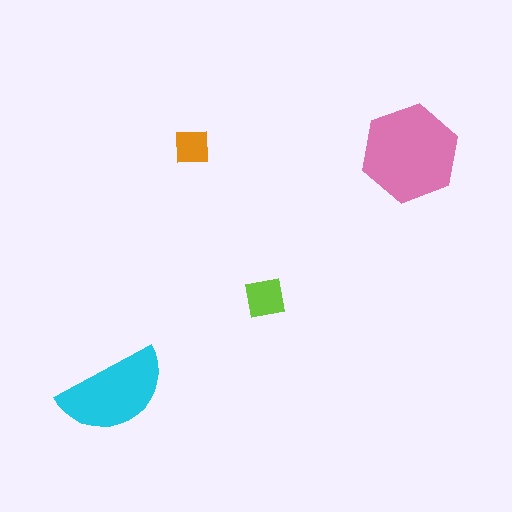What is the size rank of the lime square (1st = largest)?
3rd.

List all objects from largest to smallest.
The pink hexagon, the cyan semicircle, the lime square, the orange square.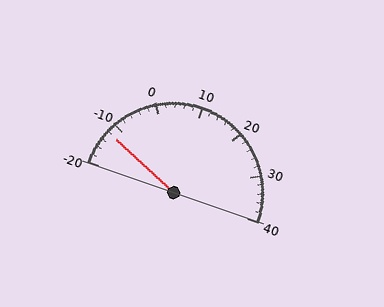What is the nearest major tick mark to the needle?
The nearest major tick mark is -10.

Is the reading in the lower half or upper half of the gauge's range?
The reading is in the lower half of the range (-20 to 40).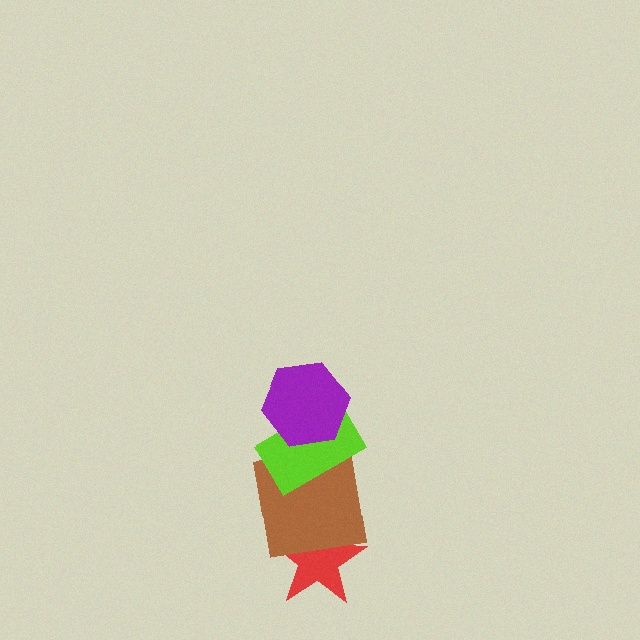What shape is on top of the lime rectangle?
The purple hexagon is on top of the lime rectangle.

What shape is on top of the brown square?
The lime rectangle is on top of the brown square.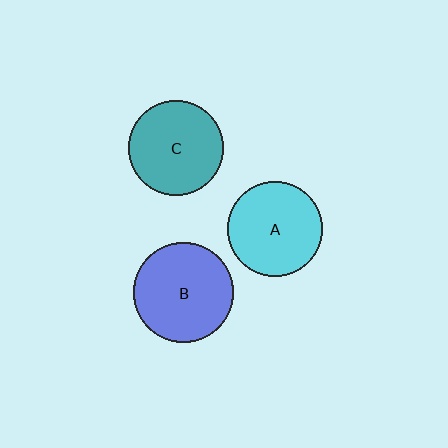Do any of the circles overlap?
No, none of the circles overlap.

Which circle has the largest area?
Circle B (blue).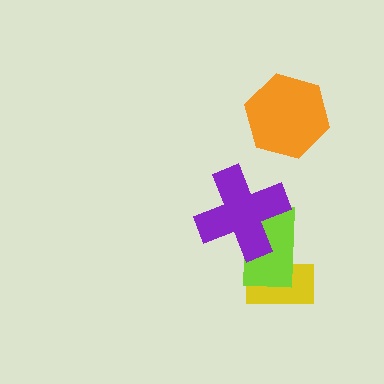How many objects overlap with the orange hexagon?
0 objects overlap with the orange hexagon.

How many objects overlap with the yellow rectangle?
1 object overlaps with the yellow rectangle.